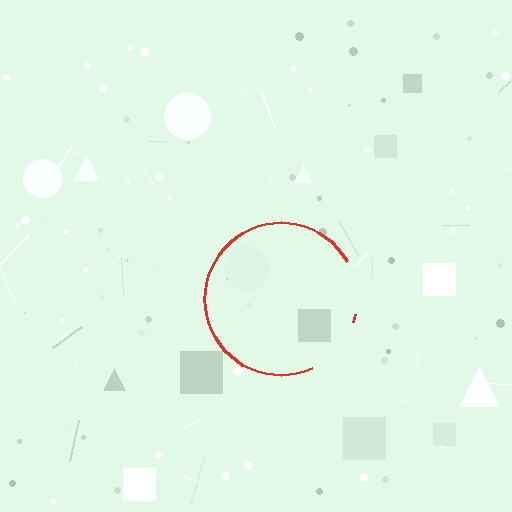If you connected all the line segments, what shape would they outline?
They would outline a circle.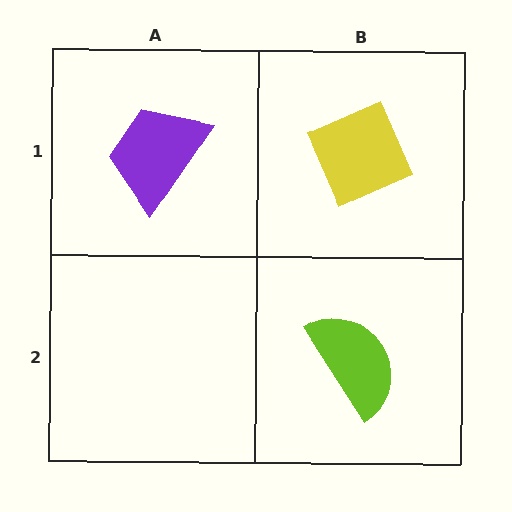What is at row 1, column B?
A yellow diamond.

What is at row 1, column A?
A purple trapezoid.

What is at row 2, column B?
A lime semicircle.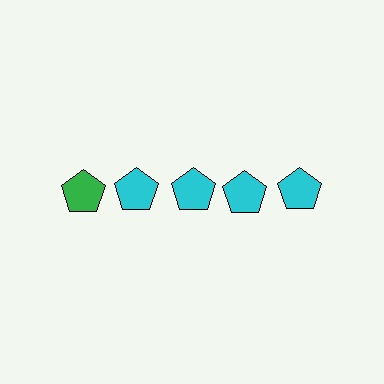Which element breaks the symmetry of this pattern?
The green pentagon in the top row, leftmost column breaks the symmetry. All other shapes are cyan pentagons.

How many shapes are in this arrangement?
There are 5 shapes arranged in a grid pattern.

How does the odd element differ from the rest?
It has a different color: green instead of cyan.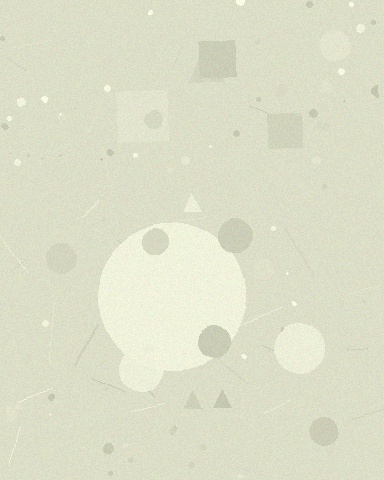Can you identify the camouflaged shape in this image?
The camouflaged shape is a circle.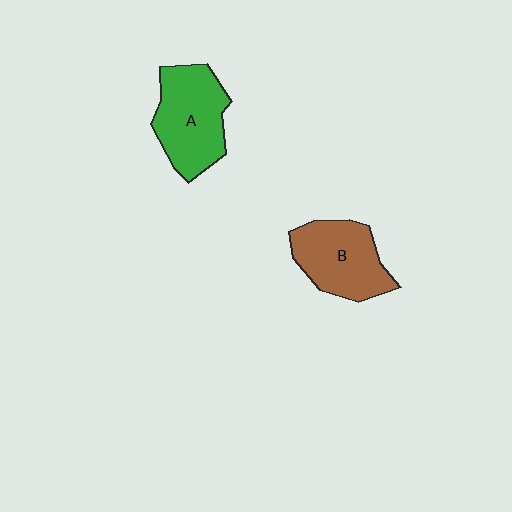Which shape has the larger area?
Shape A (green).